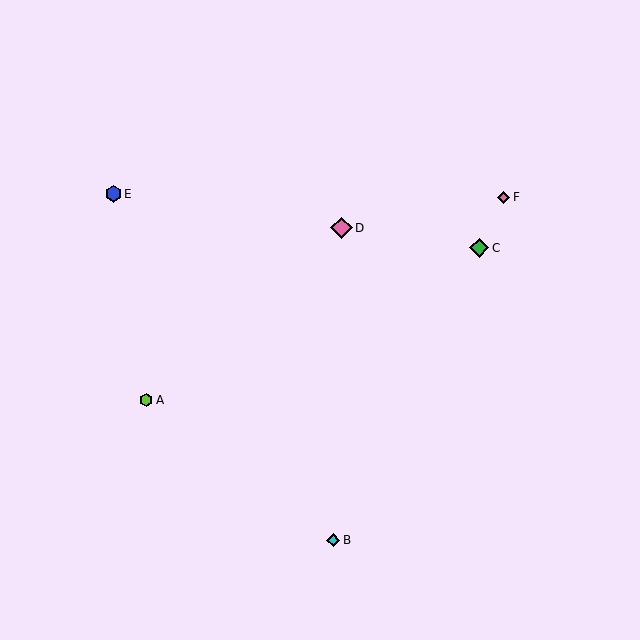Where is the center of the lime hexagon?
The center of the lime hexagon is at (146, 400).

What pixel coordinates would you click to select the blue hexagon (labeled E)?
Click at (113, 194) to select the blue hexagon E.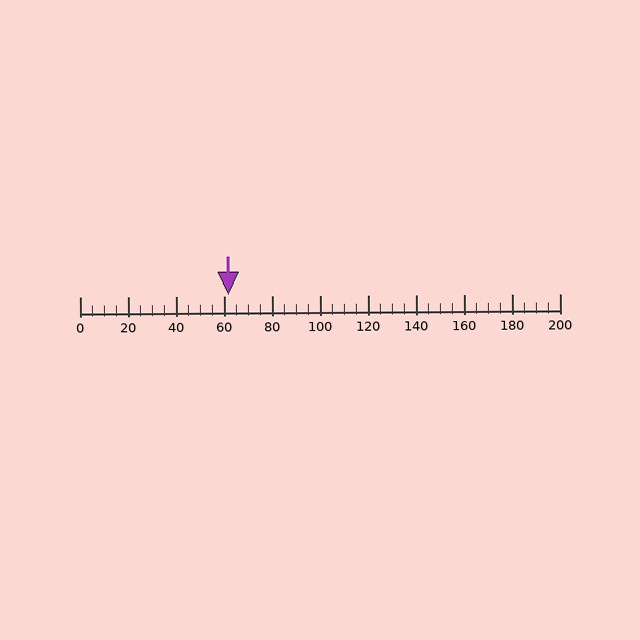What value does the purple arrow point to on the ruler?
The purple arrow points to approximately 62.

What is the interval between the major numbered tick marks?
The major tick marks are spaced 20 units apart.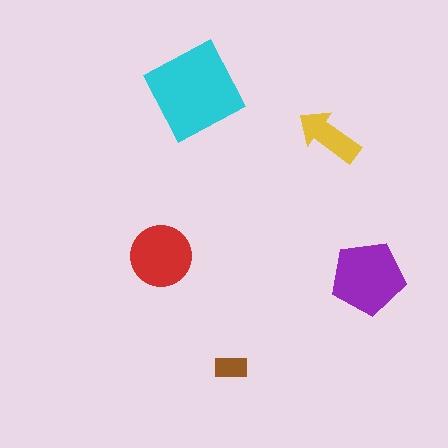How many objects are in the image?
There are 5 objects in the image.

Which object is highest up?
The cyan diamond is topmost.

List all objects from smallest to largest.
The brown rectangle, the yellow arrow, the red circle, the purple pentagon, the cyan diamond.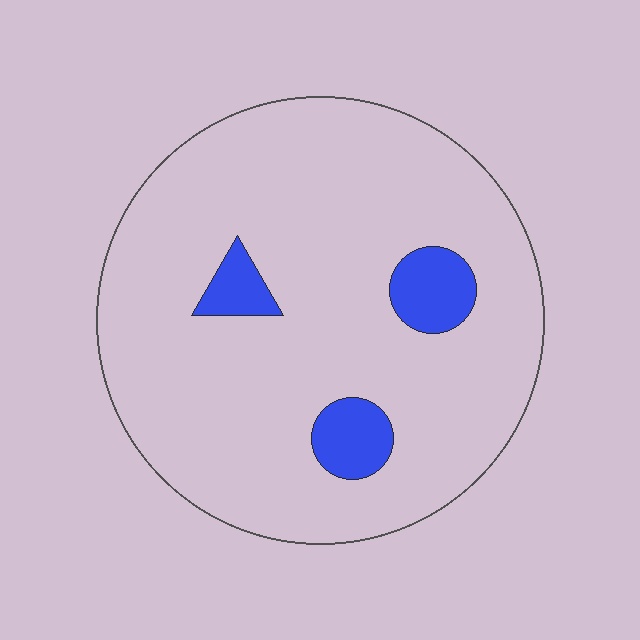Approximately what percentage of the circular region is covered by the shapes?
Approximately 10%.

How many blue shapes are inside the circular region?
3.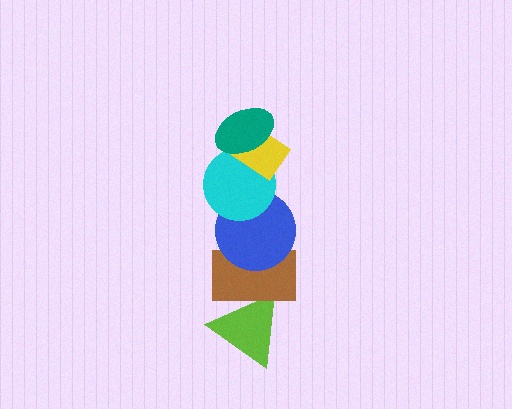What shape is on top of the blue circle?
The cyan circle is on top of the blue circle.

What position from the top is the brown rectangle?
The brown rectangle is 5th from the top.